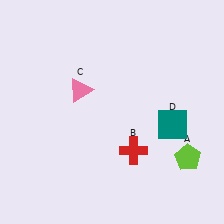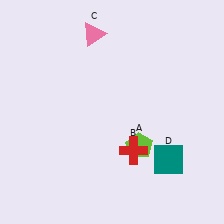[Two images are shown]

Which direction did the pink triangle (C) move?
The pink triangle (C) moved up.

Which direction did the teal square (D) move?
The teal square (D) moved down.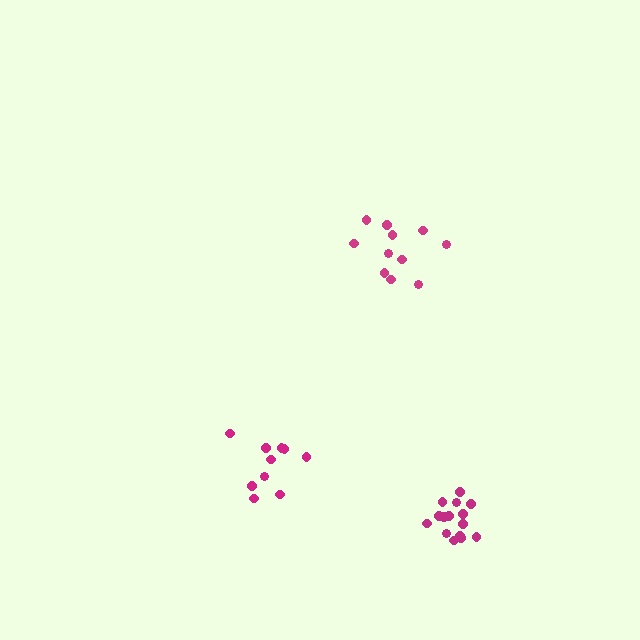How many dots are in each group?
Group 1: 10 dots, Group 2: 11 dots, Group 3: 15 dots (36 total).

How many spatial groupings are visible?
There are 3 spatial groupings.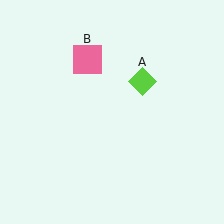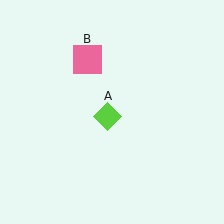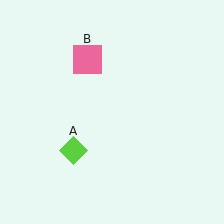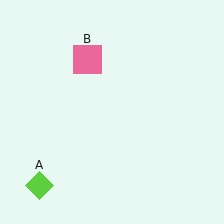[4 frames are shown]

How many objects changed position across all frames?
1 object changed position: lime diamond (object A).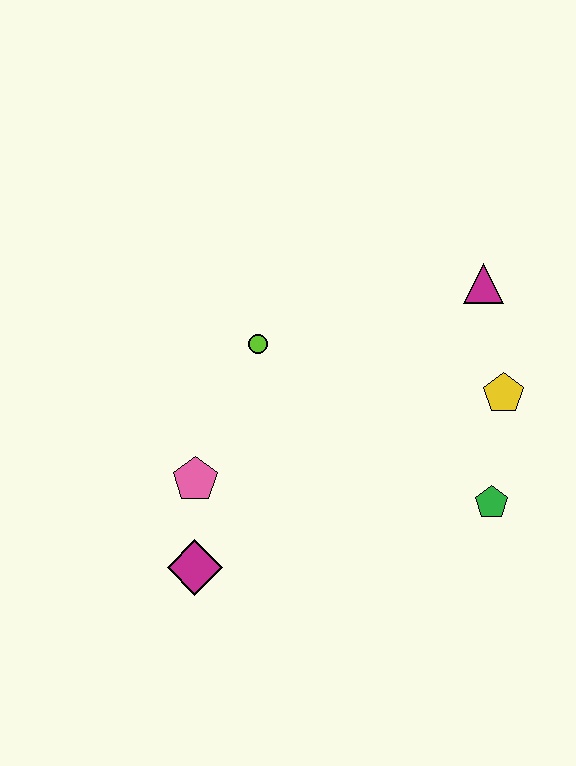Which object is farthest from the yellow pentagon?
The magenta diamond is farthest from the yellow pentagon.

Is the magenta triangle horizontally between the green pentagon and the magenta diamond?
Yes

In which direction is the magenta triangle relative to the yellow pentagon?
The magenta triangle is above the yellow pentagon.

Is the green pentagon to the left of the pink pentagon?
No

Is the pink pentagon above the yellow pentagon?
No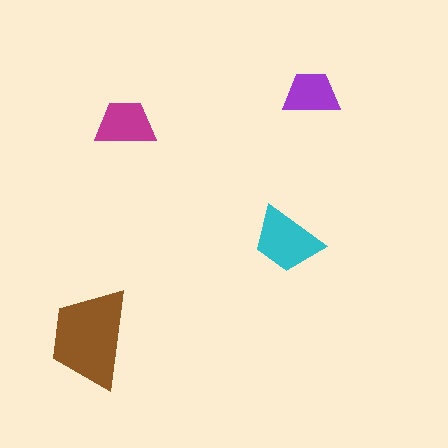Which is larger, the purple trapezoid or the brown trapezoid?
The brown one.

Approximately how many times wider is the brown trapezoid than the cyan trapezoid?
About 1.5 times wider.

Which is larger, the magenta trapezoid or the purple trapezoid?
The magenta one.